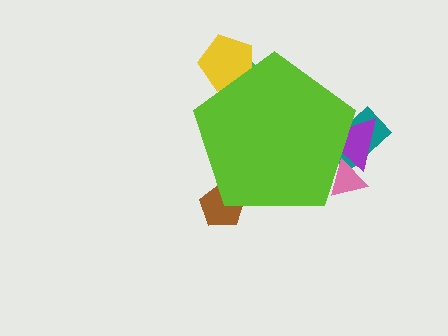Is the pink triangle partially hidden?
Yes, the pink triangle is partially hidden behind the lime pentagon.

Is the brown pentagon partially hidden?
Yes, the brown pentagon is partially hidden behind the lime pentagon.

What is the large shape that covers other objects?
A lime pentagon.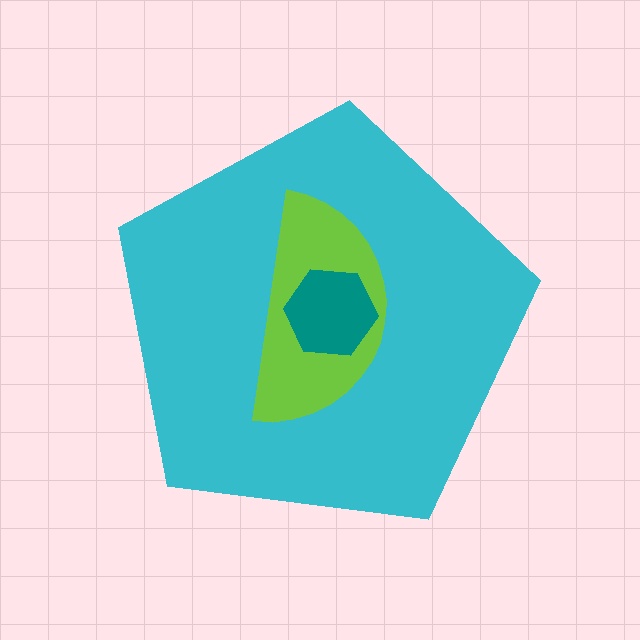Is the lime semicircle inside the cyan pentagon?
Yes.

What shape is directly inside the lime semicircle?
The teal hexagon.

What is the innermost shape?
The teal hexagon.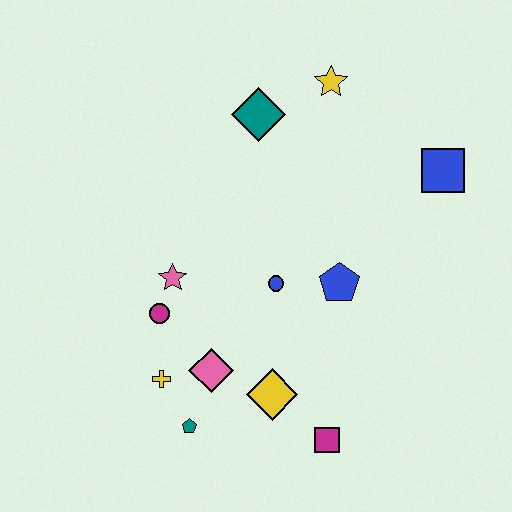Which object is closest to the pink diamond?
The yellow cross is closest to the pink diamond.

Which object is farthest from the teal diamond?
The magenta square is farthest from the teal diamond.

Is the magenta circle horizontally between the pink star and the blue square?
No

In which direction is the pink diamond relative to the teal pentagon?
The pink diamond is above the teal pentagon.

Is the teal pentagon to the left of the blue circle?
Yes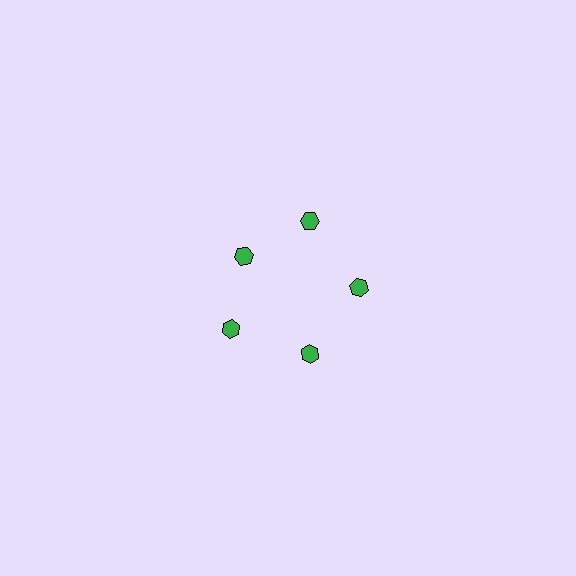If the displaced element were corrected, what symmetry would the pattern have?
It would have 5-fold rotational symmetry — the pattern would map onto itself every 72 degrees.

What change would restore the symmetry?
The symmetry would be restored by moving it outward, back onto the ring so that all 5 hexagons sit at equal angles and equal distance from the center.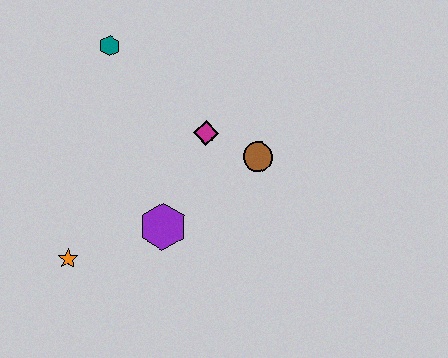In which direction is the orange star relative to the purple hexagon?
The orange star is to the left of the purple hexagon.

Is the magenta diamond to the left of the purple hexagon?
No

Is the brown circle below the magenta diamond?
Yes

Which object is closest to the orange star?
The purple hexagon is closest to the orange star.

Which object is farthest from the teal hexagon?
The orange star is farthest from the teal hexagon.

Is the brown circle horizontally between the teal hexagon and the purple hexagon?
No